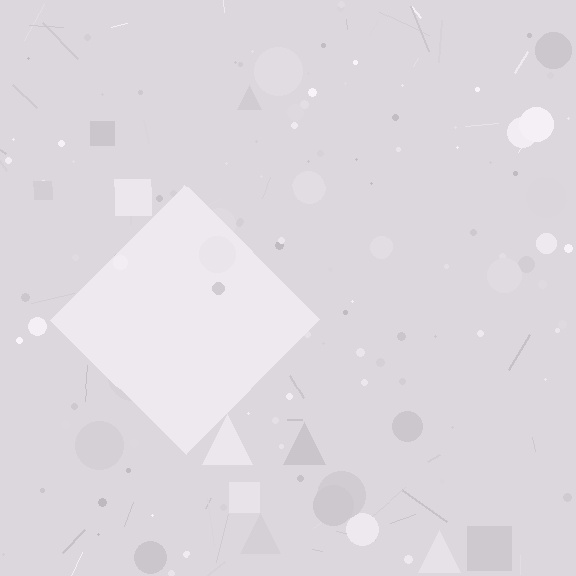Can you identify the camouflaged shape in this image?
The camouflaged shape is a diamond.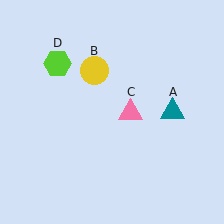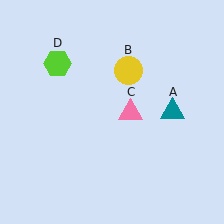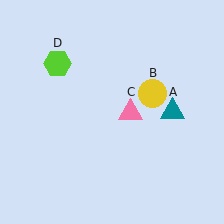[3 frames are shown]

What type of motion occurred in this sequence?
The yellow circle (object B) rotated clockwise around the center of the scene.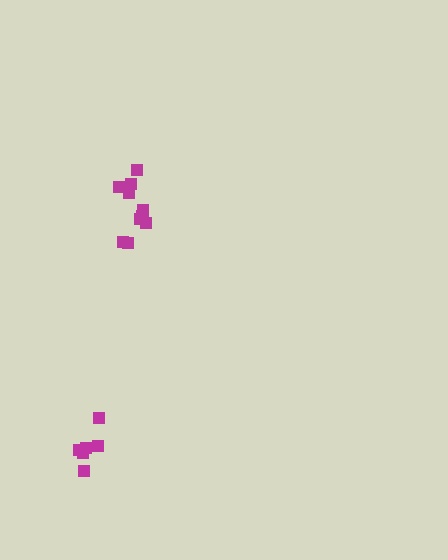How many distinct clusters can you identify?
There are 2 distinct clusters.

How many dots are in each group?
Group 1: 12 dots, Group 2: 6 dots (18 total).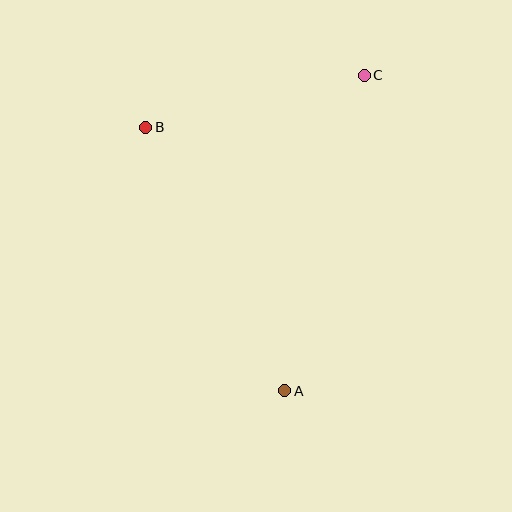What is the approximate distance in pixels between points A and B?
The distance between A and B is approximately 298 pixels.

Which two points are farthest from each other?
Points A and C are farthest from each other.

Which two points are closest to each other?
Points B and C are closest to each other.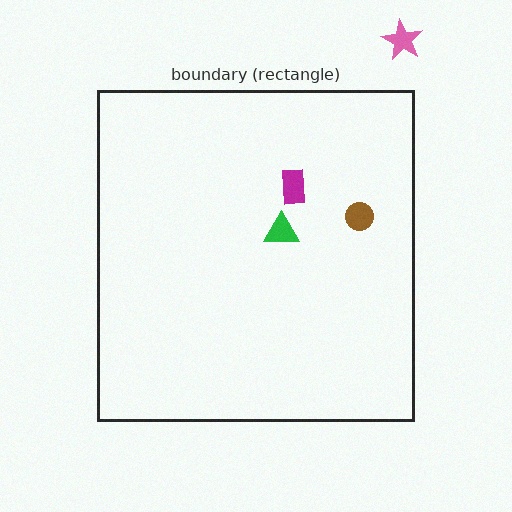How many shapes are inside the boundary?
3 inside, 1 outside.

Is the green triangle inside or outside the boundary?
Inside.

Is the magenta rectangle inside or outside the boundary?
Inside.